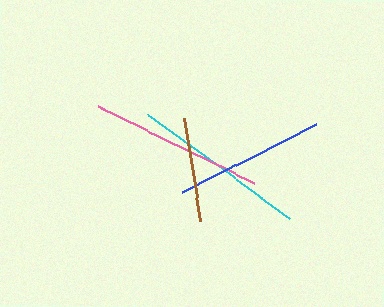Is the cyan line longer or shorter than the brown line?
The cyan line is longer than the brown line.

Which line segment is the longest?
The cyan line is the longest at approximately 176 pixels.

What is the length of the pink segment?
The pink segment is approximately 174 pixels long.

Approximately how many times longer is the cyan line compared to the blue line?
The cyan line is approximately 1.2 times the length of the blue line.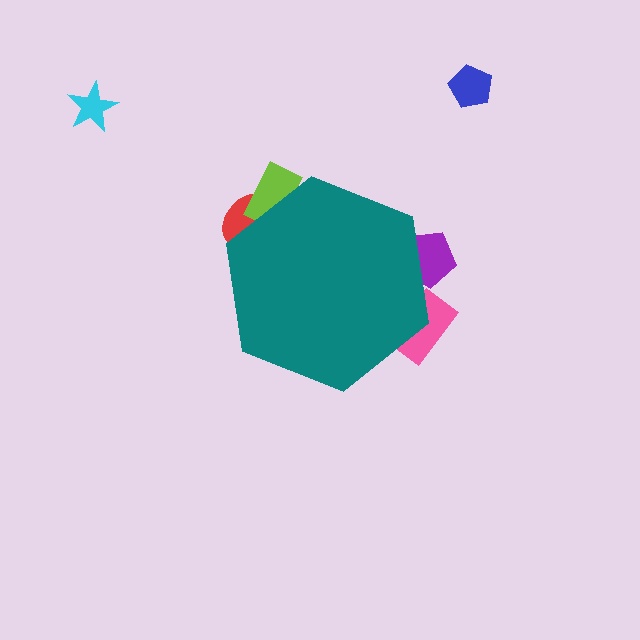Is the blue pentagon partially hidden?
No, the blue pentagon is fully visible.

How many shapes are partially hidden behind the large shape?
4 shapes are partially hidden.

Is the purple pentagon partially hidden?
Yes, the purple pentagon is partially hidden behind the teal hexagon.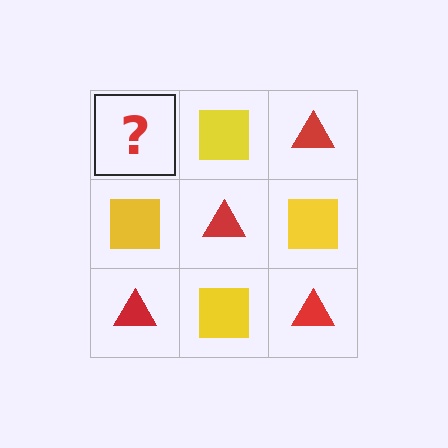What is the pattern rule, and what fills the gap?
The rule is that it alternates red triangle and yellow square in a checkerboard pattern. The gap should be filled with a red triangle.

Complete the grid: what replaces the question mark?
The question mark should be replaced with a red triangle.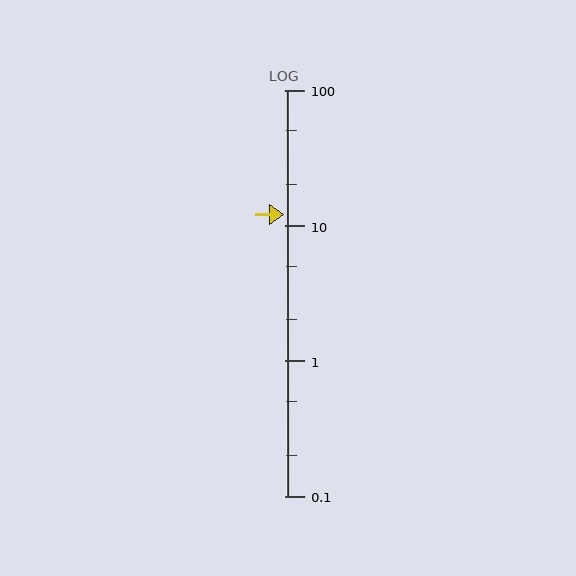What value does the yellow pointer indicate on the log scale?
The pointer indicates approximately 12.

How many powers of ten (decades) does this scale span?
The scale spans 3 decades, from 0.1 to 100.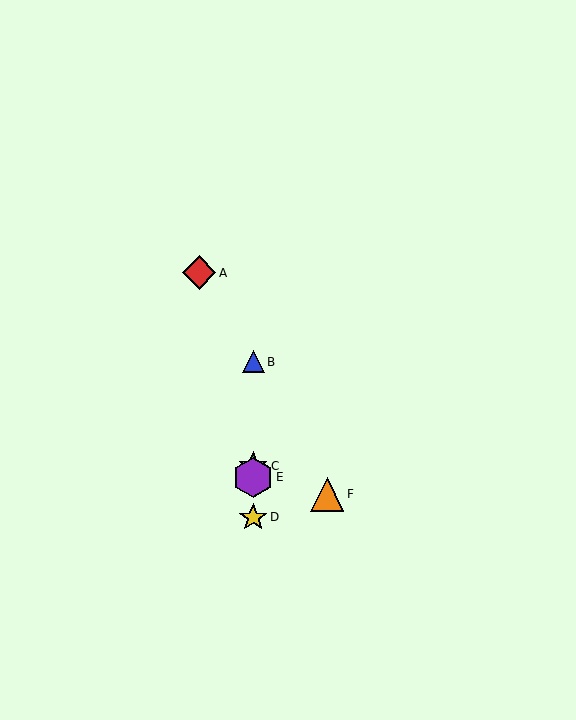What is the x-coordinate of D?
Object D is at x≈253.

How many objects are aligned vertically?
4 objects (B, C, D, E) are aligned vertically.